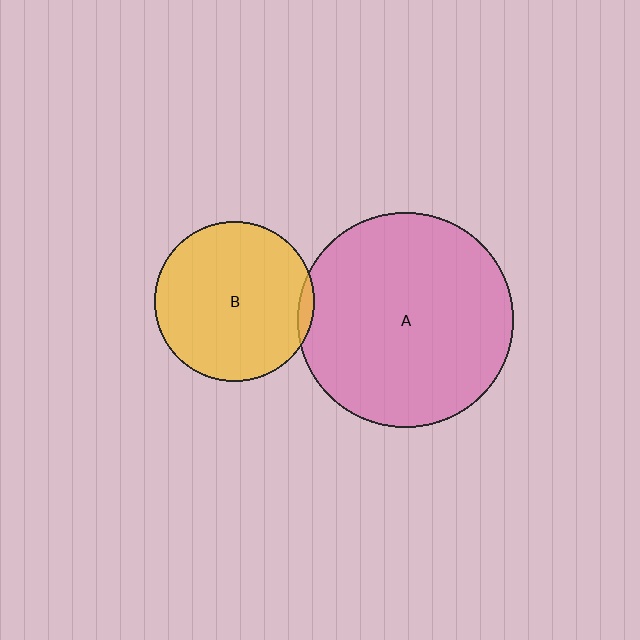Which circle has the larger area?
Circle A (pink).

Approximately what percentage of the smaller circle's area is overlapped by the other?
Approximately 5%.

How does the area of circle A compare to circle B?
Approximately 1.8 times.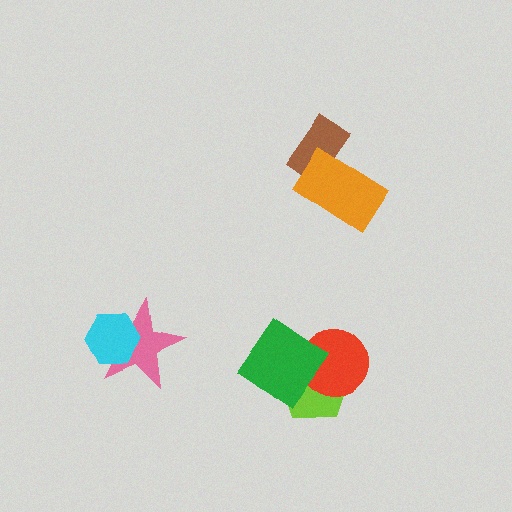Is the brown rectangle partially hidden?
Yes, it is partially covered by another shape.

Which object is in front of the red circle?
The green diamond is in front of the red circle.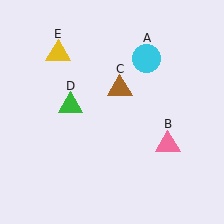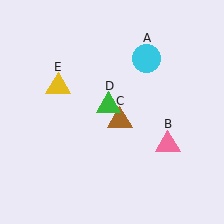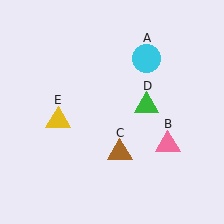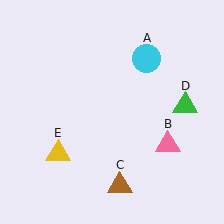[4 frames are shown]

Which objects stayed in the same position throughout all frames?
Cyan circle (object A) and pink triangle (object B) remained stationary.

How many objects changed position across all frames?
3 objects changed position: brown triangle (object C), green triangle (object D), yellow triangle (object E).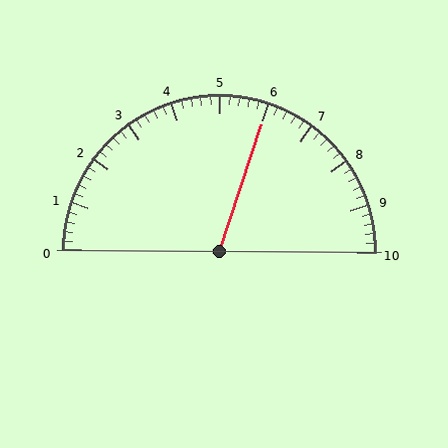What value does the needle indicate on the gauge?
The needle indicates approximately 6.0.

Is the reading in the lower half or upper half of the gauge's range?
The reading is in the upper half of the range (0 to 10).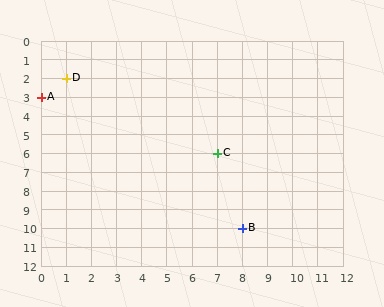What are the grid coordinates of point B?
Point B is at grid coordinates (8, 10).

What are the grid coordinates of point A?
Point A is at grid coordinates (0, 3).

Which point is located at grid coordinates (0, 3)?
Point A is at (0, 3).